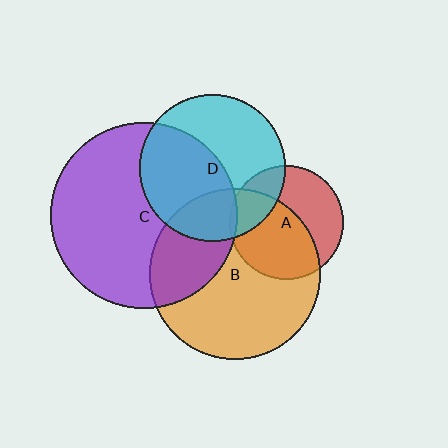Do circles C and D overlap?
Yes.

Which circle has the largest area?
Circle C (purple).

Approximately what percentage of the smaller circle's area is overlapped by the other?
Approximately 50%.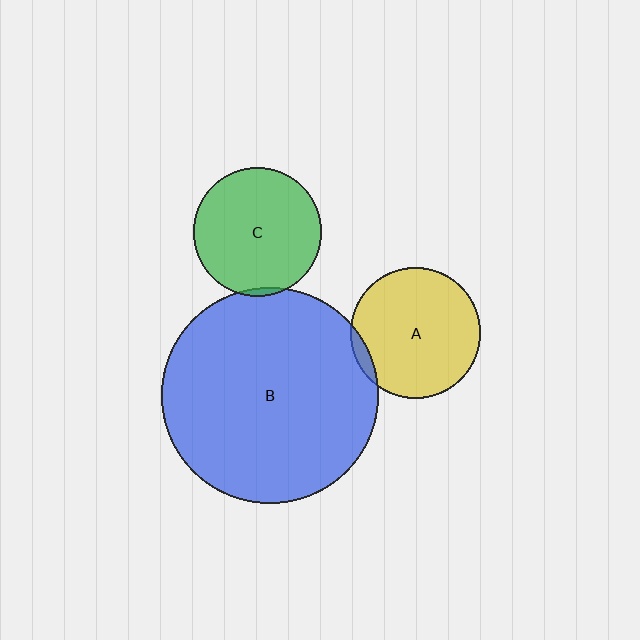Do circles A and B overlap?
Yes.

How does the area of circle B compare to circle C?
Approximately 2.8 times.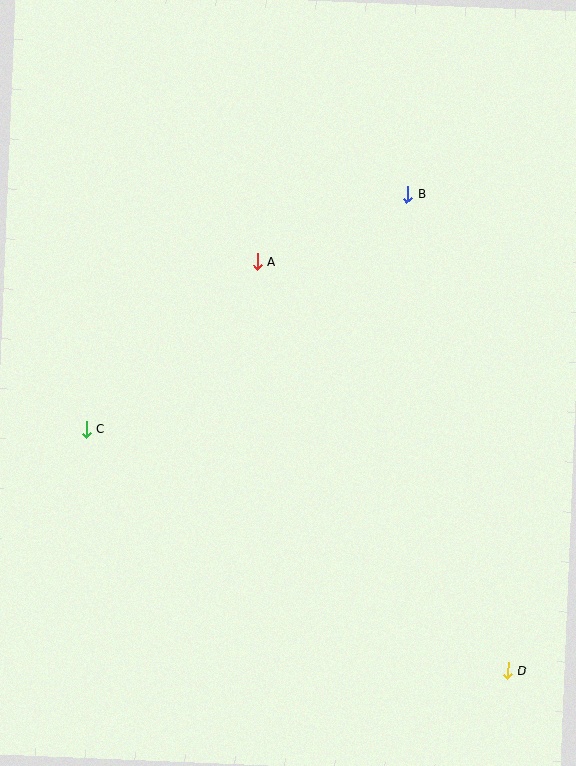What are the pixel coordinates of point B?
Point B is at (407, 194).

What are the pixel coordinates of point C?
Point C is at (86, 429).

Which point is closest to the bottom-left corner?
Point C is closest to the bottom-left corner.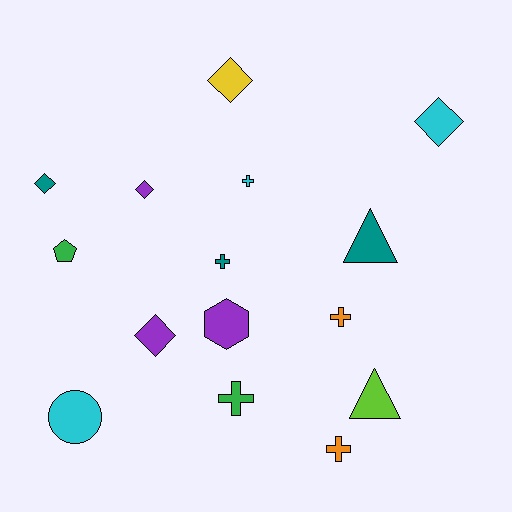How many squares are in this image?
There are no squares.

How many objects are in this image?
There are 15 objects.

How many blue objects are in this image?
There are no blue objects.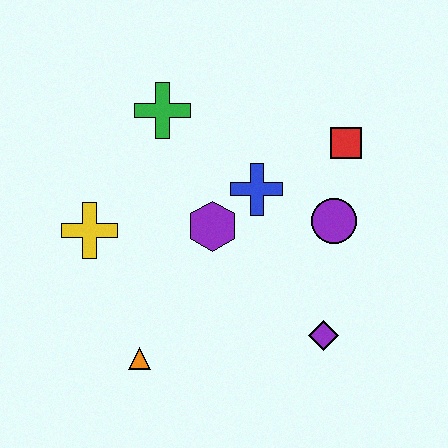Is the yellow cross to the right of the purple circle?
No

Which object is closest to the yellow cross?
The purple hexagon is closest to the yellow cross.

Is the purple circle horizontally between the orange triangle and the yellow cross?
No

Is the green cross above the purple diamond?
Yes